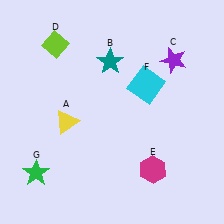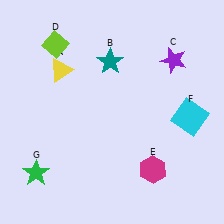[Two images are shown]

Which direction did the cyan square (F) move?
The cyan square (F) moved right.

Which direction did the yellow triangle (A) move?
The yellow triangle (A) moved up.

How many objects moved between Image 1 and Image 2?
2 objects moved between the two images.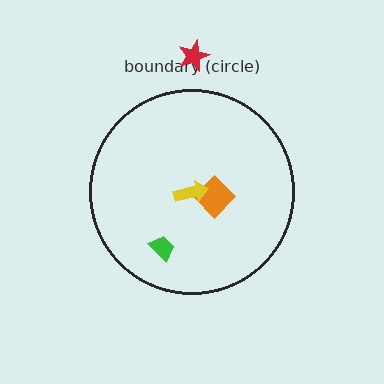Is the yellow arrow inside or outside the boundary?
Inside.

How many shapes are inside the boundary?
3 inside, 1 outside.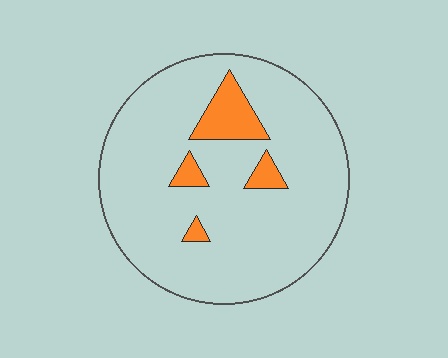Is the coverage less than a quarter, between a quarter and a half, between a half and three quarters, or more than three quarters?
Less than a quarter.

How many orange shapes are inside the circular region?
4.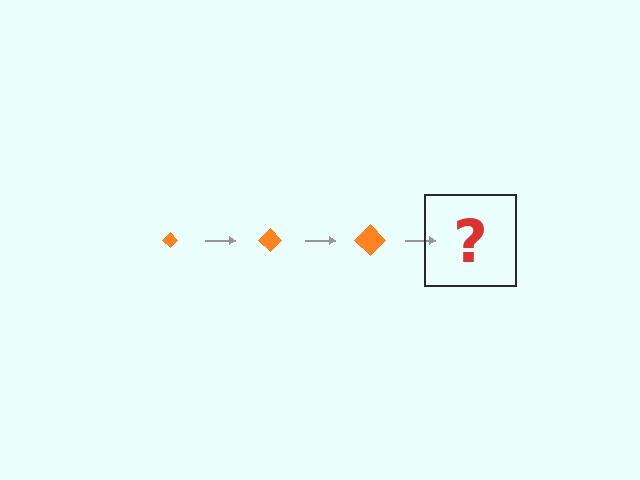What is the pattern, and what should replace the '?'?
The pattern is that the diamond gets progressively larger each step. The '?' should be an orange diamond, larger than the previous one.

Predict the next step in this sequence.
The next step is an orange diamond, larger than the previous one.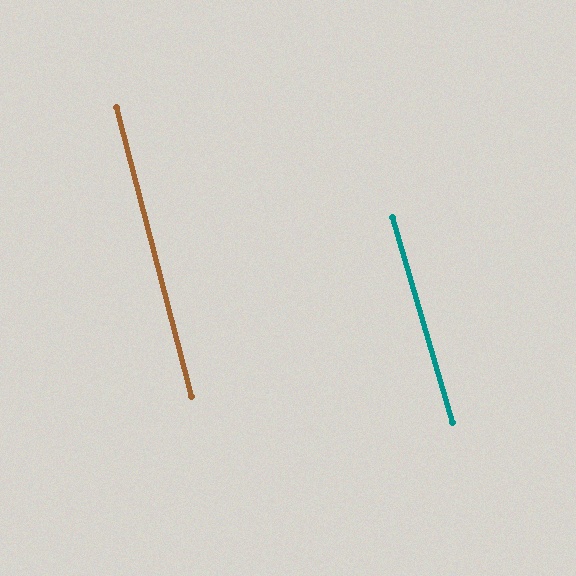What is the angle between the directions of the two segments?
Approximately 2 degrees.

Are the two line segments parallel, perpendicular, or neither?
Parallel — their directions differ by only 1.7°.